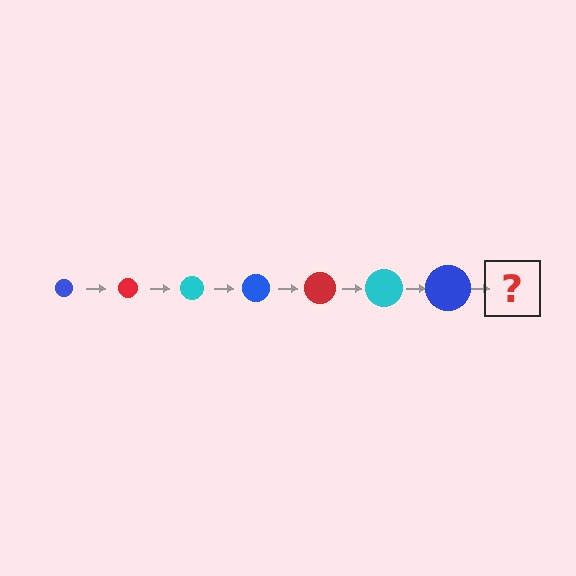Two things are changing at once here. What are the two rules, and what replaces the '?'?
The two rules are that the circle grows larger each step and the color cycles through blue, red, and cyan. The '?' should be a red circle, larger than the previous one.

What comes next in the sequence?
The next element should be a red circle, larger than the previous one.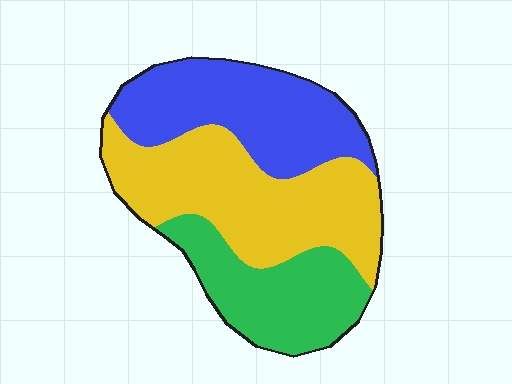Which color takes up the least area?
Green, at roughly 25%.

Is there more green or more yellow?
Yellow.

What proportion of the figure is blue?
Blue covers about 30% of the figure.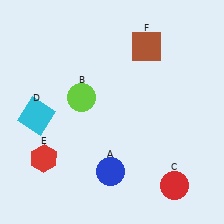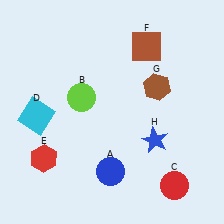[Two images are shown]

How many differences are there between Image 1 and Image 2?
There are 2 differences between the two images.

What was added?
A brown hexagon (G), a blue star (H) were added in Image 2.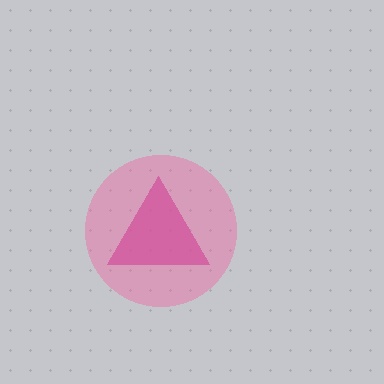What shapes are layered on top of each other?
The layered shapes are: a magenta triangle, a pink circle.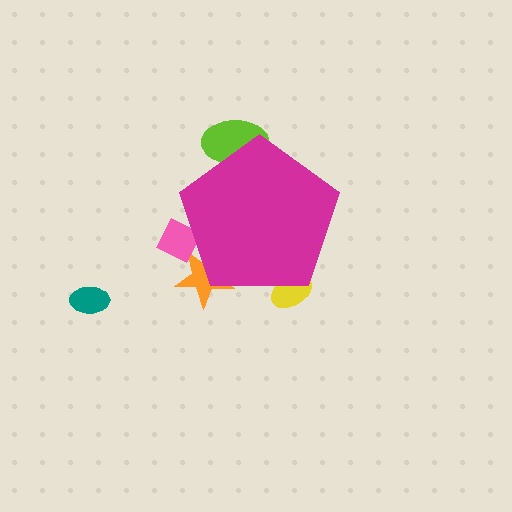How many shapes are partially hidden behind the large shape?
4 shapes are partially hidden.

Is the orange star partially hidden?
Yes, the orange star is partially hidden behind the magenta pentagon.